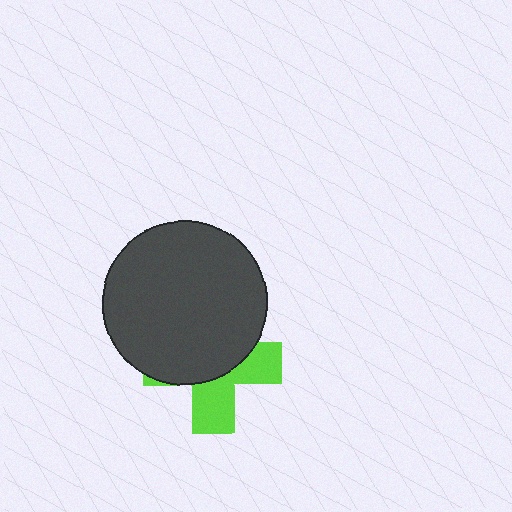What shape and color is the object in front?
The object in front is a dark gray circle.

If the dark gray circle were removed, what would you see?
You would see the complete lime cross.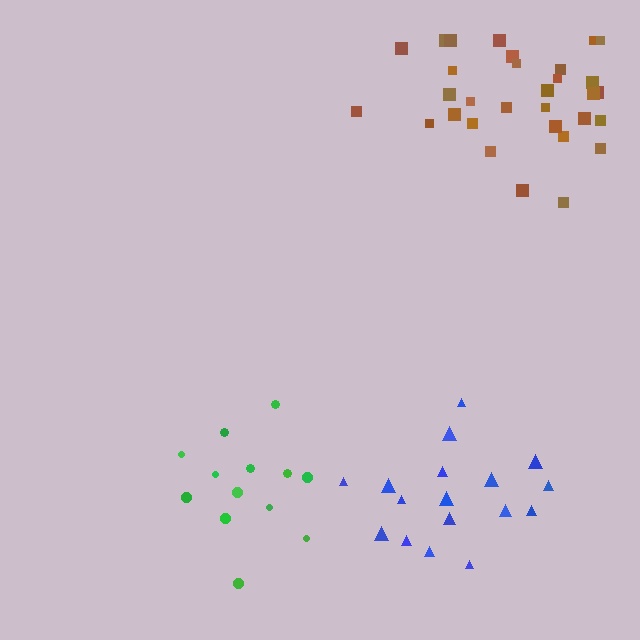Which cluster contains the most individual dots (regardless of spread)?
Brown (31).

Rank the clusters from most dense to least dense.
brown, blue, green.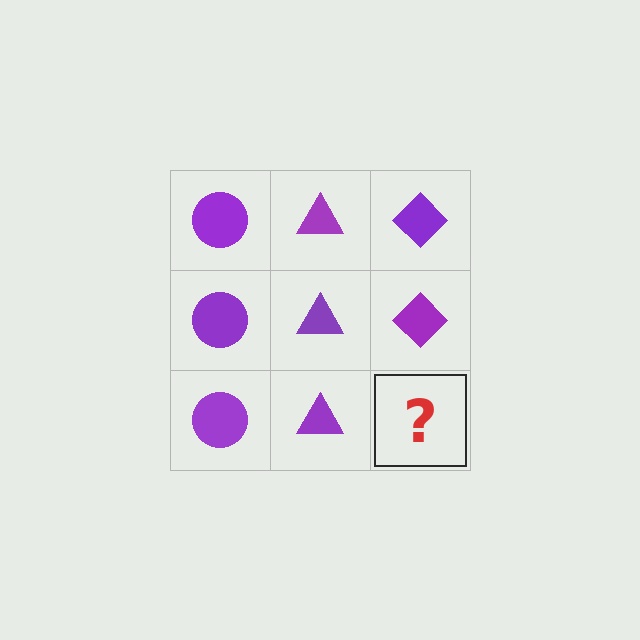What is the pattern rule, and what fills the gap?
The rule is that each column has a consistent shape. The gap should be filled with a purple diamond.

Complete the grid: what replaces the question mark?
The question mark should be replaced with a purple diamond.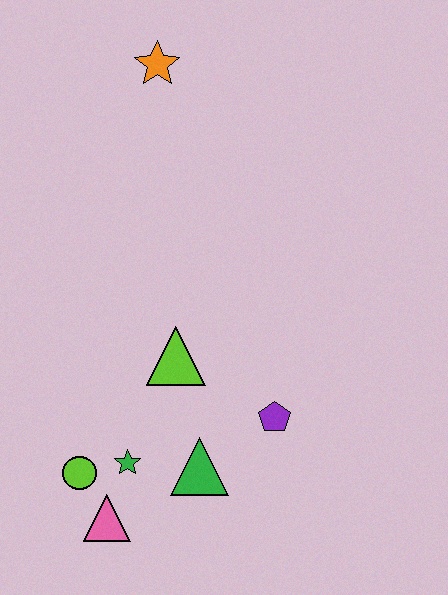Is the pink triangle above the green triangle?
No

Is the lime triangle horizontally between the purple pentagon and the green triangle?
No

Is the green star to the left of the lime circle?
No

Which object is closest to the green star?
The lime circle is closest to the green star.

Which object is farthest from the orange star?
The pink triangle is farthest from the orange star.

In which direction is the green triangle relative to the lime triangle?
The green triangle is below the lime triangle.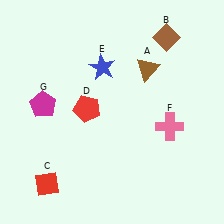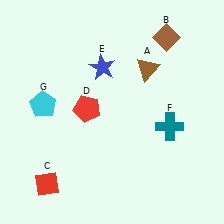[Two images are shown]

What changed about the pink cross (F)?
In Image 1, F is pink. In Image 2, it changed to teal.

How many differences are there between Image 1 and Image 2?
There are 2 differences between the two images.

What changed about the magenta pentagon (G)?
In Image 1, G is magenta. In Image 2, it changed to cyan.